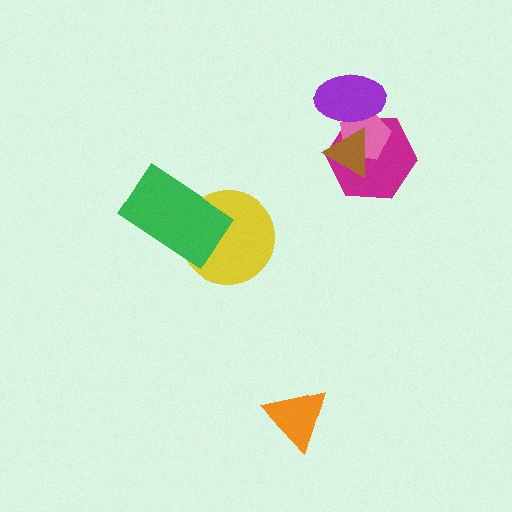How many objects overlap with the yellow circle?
1 object overlaps with the yellow circle.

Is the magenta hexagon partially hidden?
Yes, it is partially covered by another shape.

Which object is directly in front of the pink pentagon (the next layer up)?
The brown triangle is directly in front of the pink pentagon.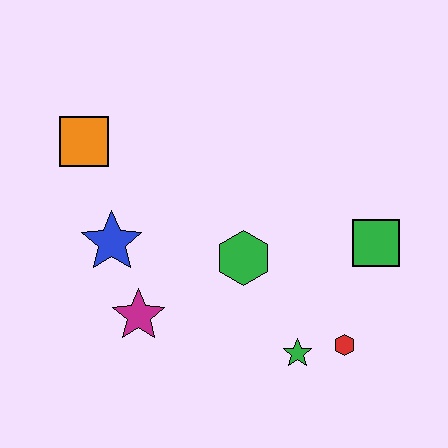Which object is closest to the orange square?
The blue star is closest to the orange square.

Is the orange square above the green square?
Yes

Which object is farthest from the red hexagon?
The orange square is farthest from the red hexagon.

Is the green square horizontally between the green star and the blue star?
No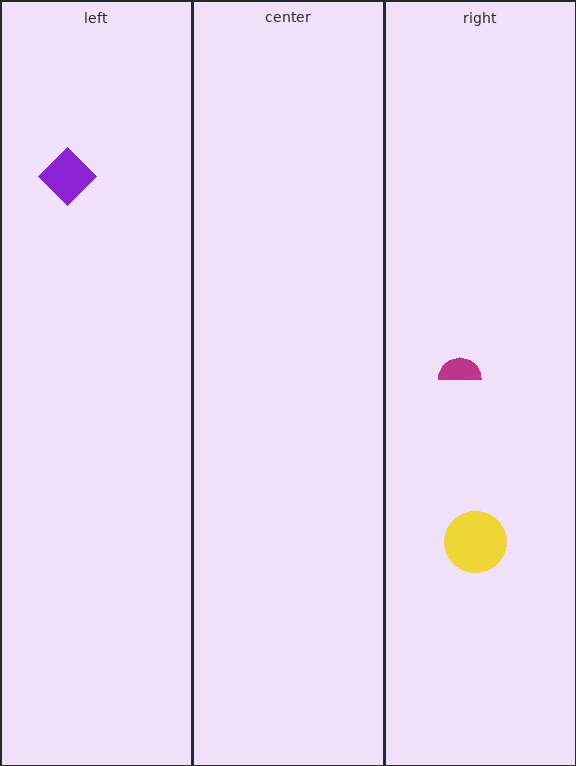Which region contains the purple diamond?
The left region.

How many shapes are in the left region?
1.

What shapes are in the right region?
The yellow circle, the magenta semicircle.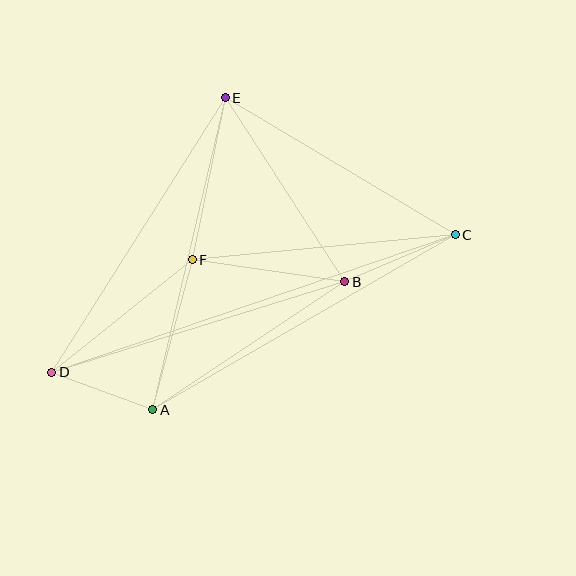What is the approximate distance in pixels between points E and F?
The distance between E and F is approximately 165 pixels.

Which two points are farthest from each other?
Points C and D are farthest from each other.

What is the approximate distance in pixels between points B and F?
The distance between B and F is approximately 154 pixels.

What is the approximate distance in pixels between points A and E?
The distance between A and E is approximately 320 pixels.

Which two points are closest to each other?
Points A and D are closest to each other.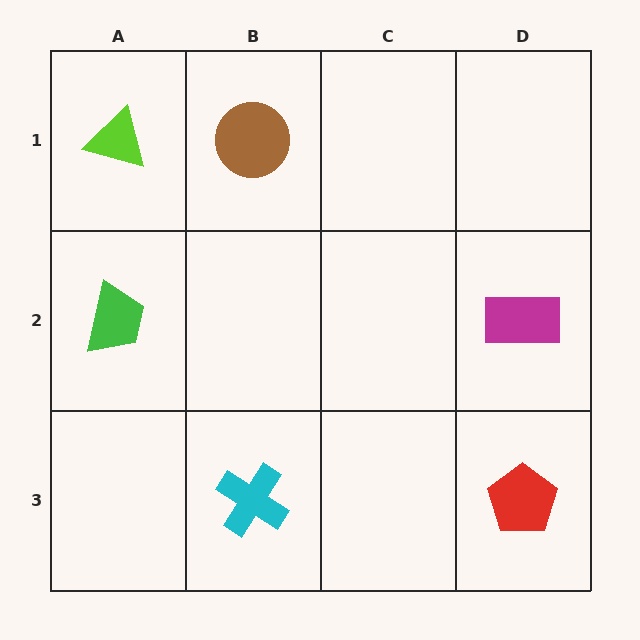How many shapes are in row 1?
2 shapes.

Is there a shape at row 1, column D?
No, that cell is empty.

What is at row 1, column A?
A lime triangle.